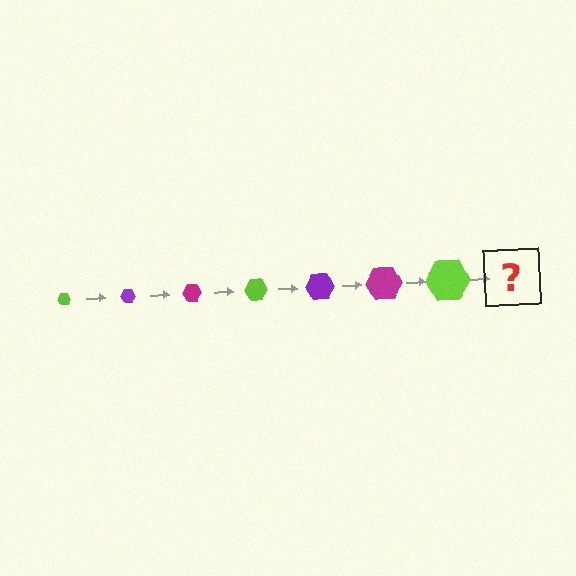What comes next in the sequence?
The next element should be a purple hexagon, larger than the previous one.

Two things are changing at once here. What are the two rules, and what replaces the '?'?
The two rules are that the hexagon grows larger each step and the color cycles through lime, purple, and magenta. The '?' should be a purple hexagon, larger than the previous one.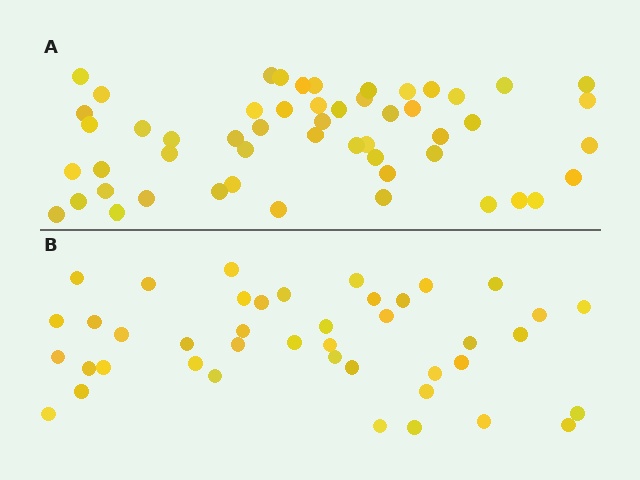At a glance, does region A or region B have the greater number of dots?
Region A (the top region) has more dots.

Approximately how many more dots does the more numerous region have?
Region A has roughly 12 or so more dots than region B.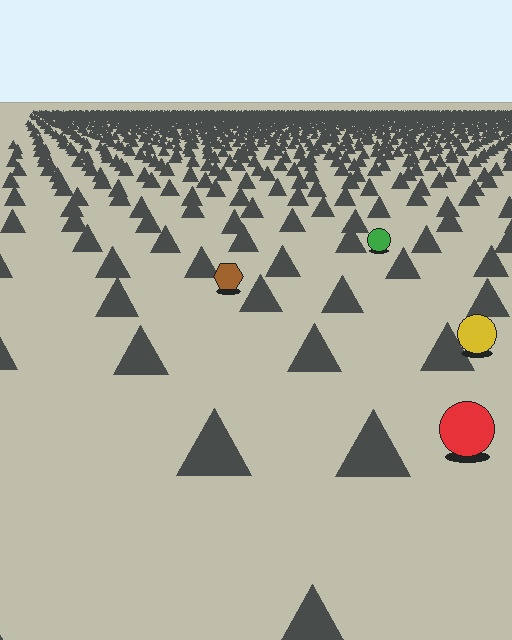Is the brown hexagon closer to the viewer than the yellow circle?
No. The yellow circle is closer — you can tell from the texture gradient: the ground texture is coarser near it.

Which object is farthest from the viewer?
The green circle is farthest from the viewer. It appears smaller and the ground texture around it is denser.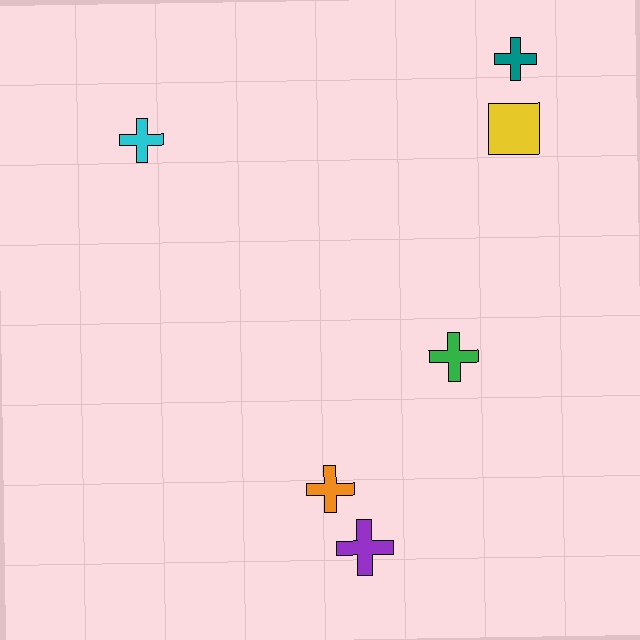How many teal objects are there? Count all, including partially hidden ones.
There is 1 teal object.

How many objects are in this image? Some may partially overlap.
There are 6 objects.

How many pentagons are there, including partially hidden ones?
There are no pentagons.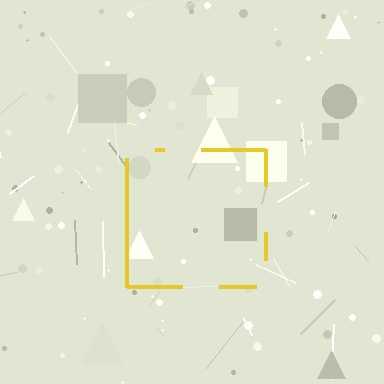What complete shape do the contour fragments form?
The contour fragments form a square.